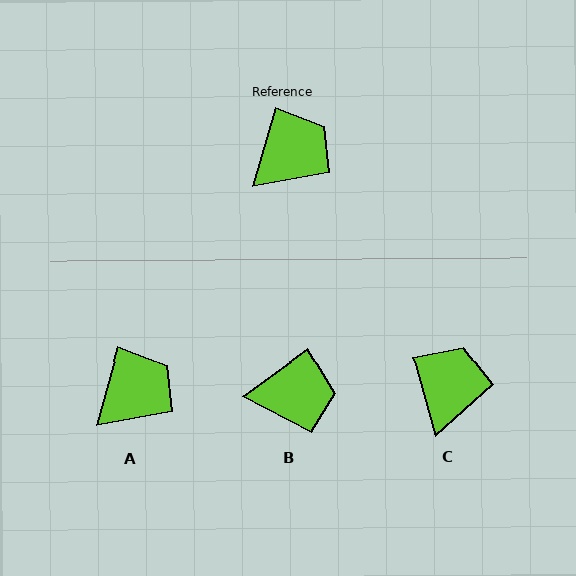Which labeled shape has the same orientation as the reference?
A.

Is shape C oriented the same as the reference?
No, it is off by about 32 degrees.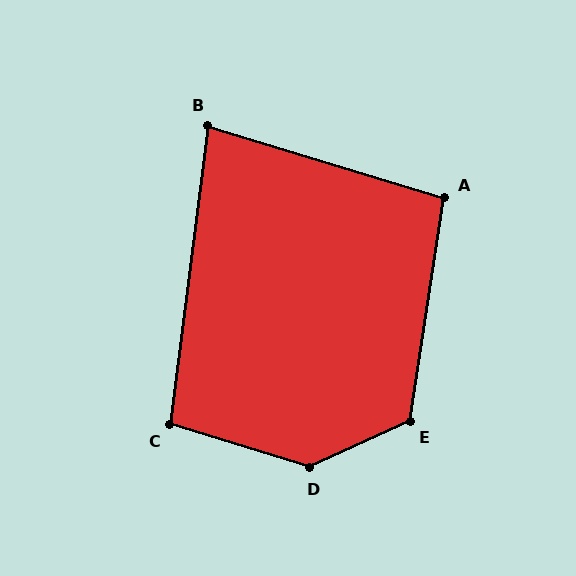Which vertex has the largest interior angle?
D, at approximately 138 degrees.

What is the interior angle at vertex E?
Approximately 123 degrees (obtuse).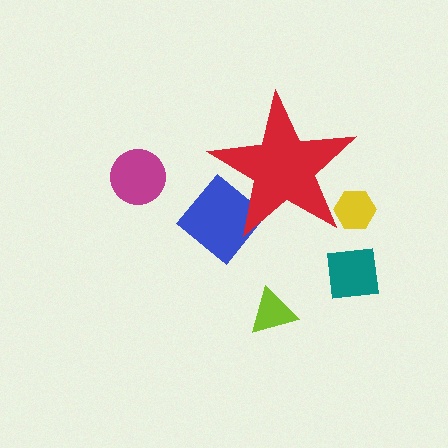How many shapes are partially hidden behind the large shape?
2 shapes are partially hidden.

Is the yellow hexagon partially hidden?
Yes, the yellow hexagon is partially hidden behind the red star.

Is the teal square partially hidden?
No, the teal square is fully visible.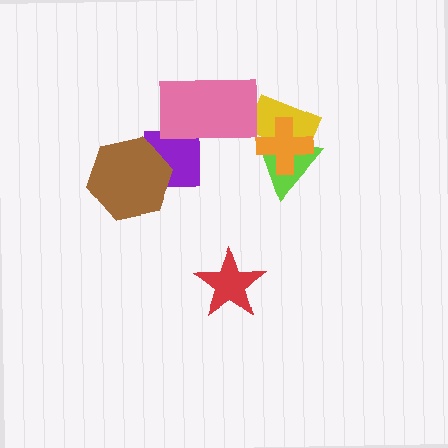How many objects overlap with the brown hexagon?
1 object overlaps with the brown hexagon.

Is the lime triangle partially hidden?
Yes, it is partially covered by another shape.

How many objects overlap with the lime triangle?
2 objects overlap with the lime triangle.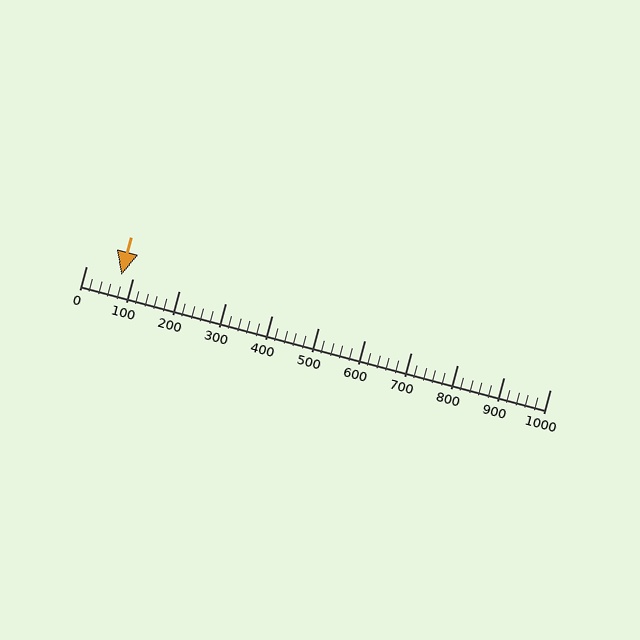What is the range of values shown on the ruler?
The ruler shows values from 0 to 1000.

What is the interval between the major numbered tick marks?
The major tick marks are spaced 100 units apart.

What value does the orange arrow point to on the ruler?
The orange arrow points to approximately 76.